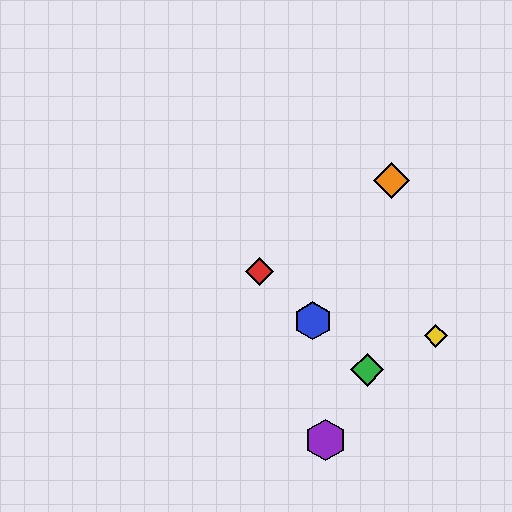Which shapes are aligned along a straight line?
The red diamond, the blue hexagon, the green diamond are aligned along a straight line.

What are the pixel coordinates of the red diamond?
The red diamond is at (259, 272).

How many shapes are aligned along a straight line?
3 shapes (the red diamond, the blue hexagon, the green diamond) are aligned along a straight line.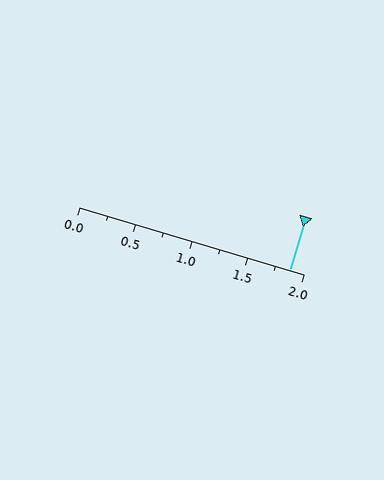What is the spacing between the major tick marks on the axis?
The major ticks are spaced 0.5 apart.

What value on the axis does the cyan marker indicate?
The marker indicates approximately 1.88.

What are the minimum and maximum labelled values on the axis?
The axis runs from 0.0 to 2.0.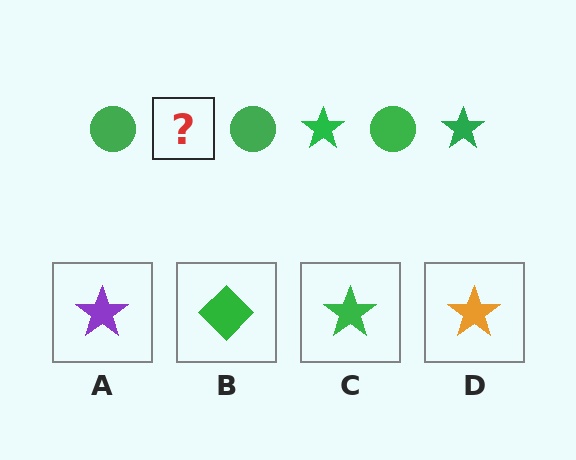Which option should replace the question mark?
Option C.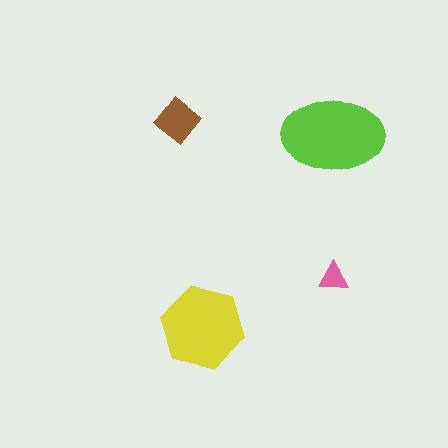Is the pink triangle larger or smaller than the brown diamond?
Smaller.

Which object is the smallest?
The pink triangle.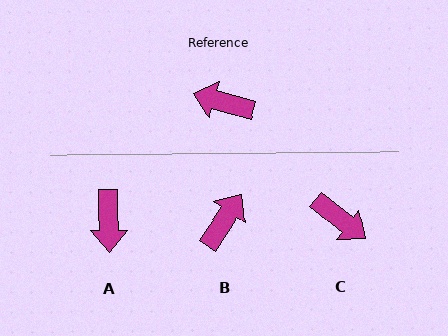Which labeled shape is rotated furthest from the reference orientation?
C, about 157 degrees away.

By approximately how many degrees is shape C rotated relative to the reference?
Approximately 157 degrees counter-clockwise.